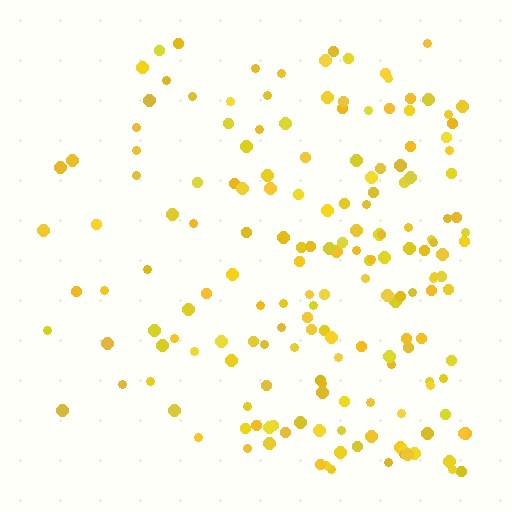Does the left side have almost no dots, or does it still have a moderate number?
Still a moderate number, just noticeably fewer than the right.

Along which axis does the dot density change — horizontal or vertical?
Horizontal.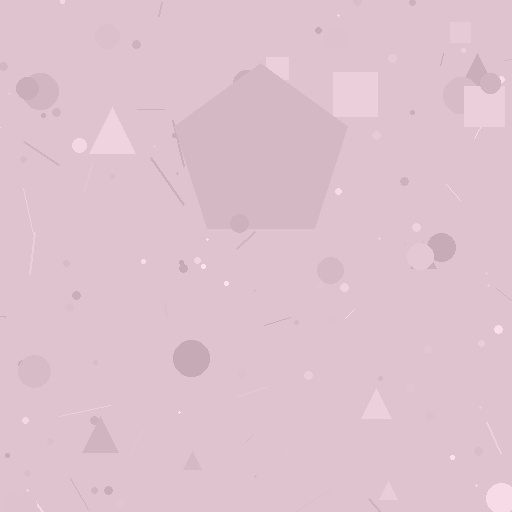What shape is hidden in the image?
A pentagon is hidden in the image.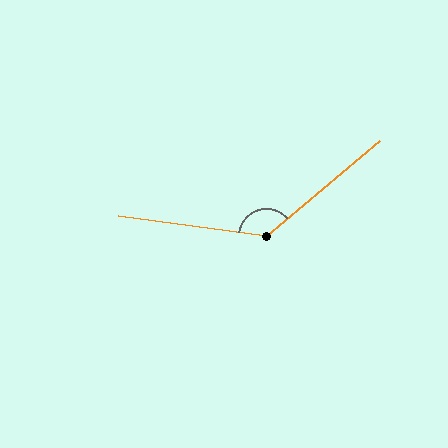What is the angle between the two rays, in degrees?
Approximately 132 degrees.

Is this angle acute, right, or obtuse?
It is obtuse.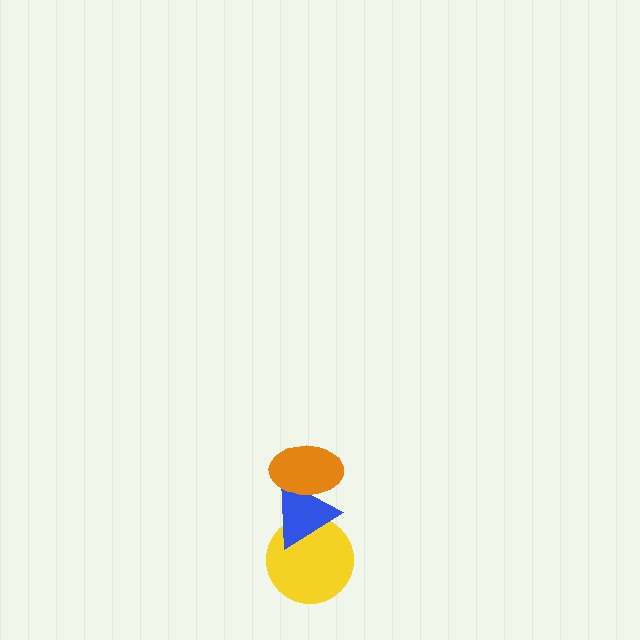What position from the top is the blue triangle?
The blue triangle is 2nd from the top.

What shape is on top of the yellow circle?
The blue triangle is on top of the yellow circle.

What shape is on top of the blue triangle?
The orange ellipse is on top of the blue triangle.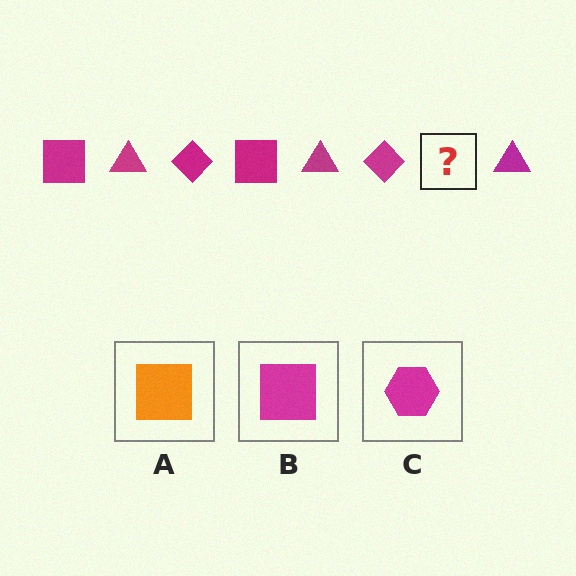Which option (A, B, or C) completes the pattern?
B.